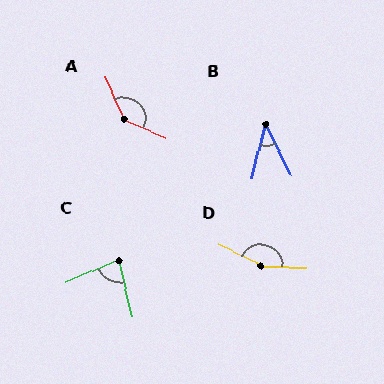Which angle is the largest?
D, at approximately 155 degrees.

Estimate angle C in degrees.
Approximately 81 degrees.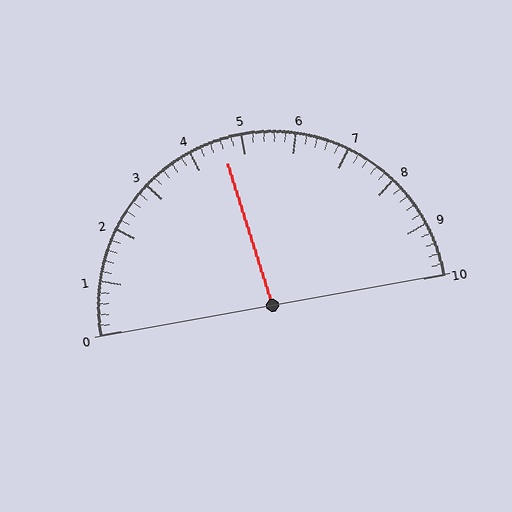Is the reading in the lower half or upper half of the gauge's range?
The reading is in the lower half of the range (0 to 10).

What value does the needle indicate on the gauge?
The needle indicates approximately 4.6.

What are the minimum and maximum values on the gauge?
The gauge ranges from 0 to 10.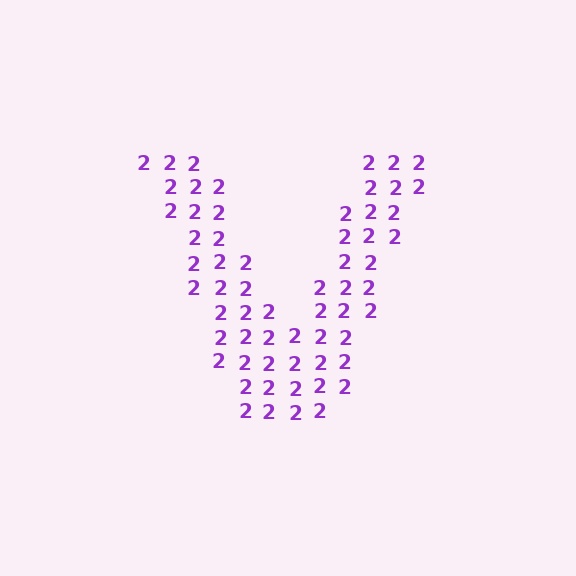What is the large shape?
The large shape is the letter V.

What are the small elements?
The small elements are digit 2's.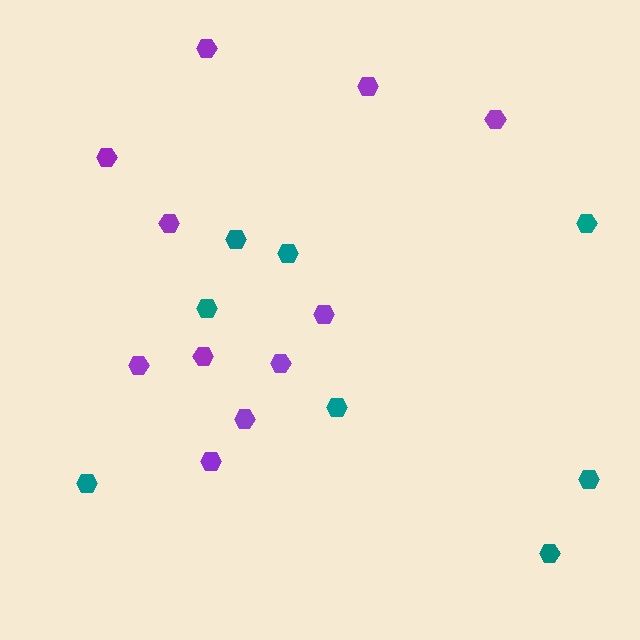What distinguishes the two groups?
There are 2 groups: one group of teal hexagons (8) and one group of purple hexagons (11).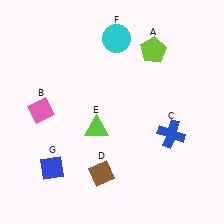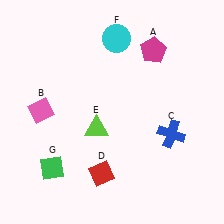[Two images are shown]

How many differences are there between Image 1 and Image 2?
There are 3 differences between the two images.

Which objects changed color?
A changed from lime to magenta. D changed from brown to red. G changed from blue to green.